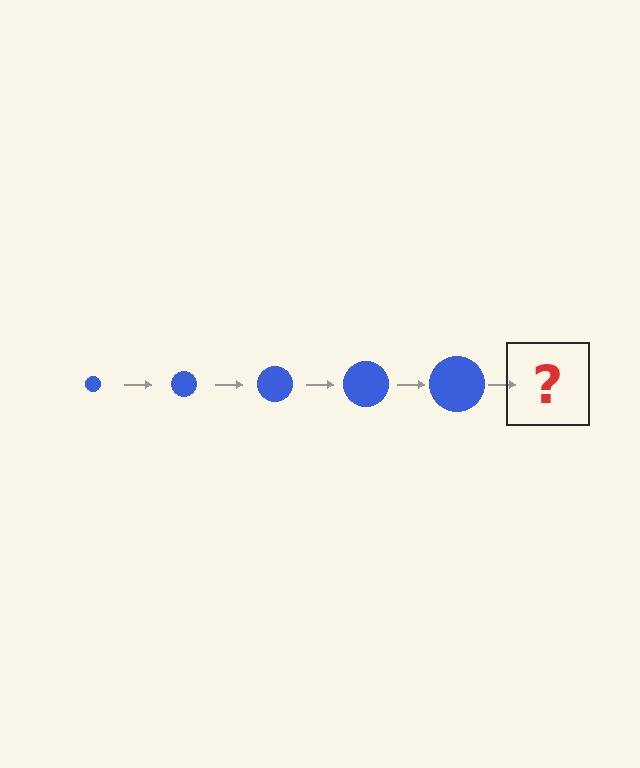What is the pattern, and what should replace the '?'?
The pattern is that the circle gets progressively larger each step. The '?' should be a blue circle, larger than the previous one.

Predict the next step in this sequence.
The next step is a blue circle, larger than the previous one.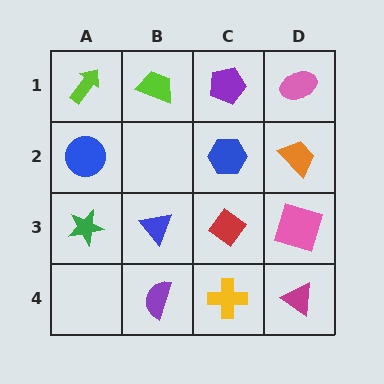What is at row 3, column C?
A red diamond.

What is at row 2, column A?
A blue circle.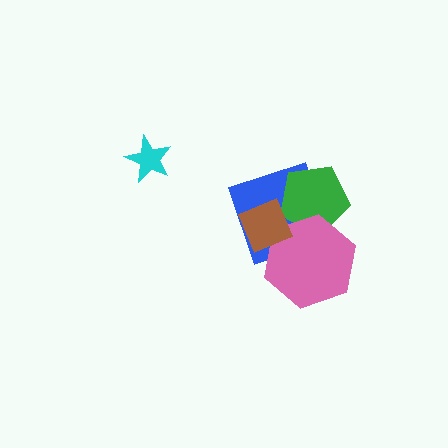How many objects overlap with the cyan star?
0 objects overlap with the cyan star.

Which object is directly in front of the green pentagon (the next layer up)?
The pink hexagon is directly in front of the green pentagon.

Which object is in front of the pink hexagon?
The brown diamond is in front of the pink hexagon.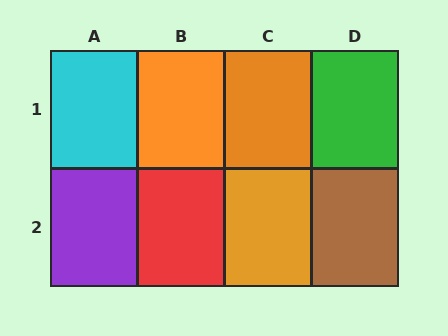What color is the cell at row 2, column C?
Orange.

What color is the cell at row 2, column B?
Red.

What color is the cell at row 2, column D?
Brown.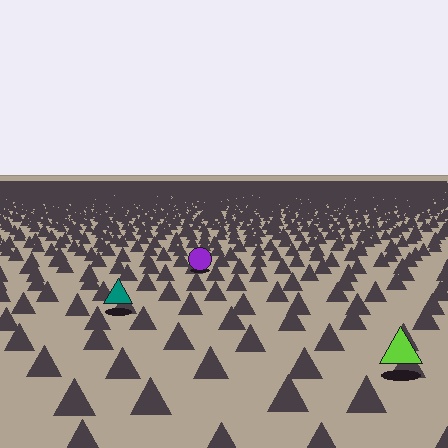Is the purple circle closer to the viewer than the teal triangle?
No. The teal triangle is closer — you can tell from the texture gradient: the ground texture is coarser near it.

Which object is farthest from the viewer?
The purple circle is farthest from the viewer. It appears smaller and the ground texture around it is denser.